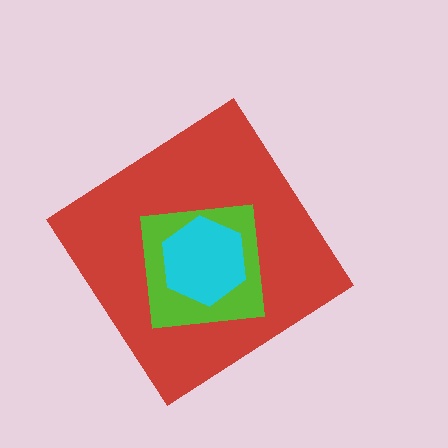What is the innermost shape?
The cyan hexagon.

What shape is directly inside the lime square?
The cyan hexagon.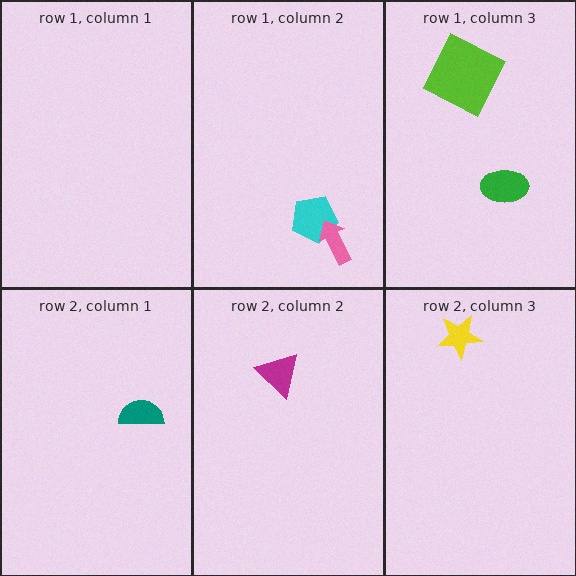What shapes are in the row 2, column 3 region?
The yellow star.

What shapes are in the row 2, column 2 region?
The magenta triangle.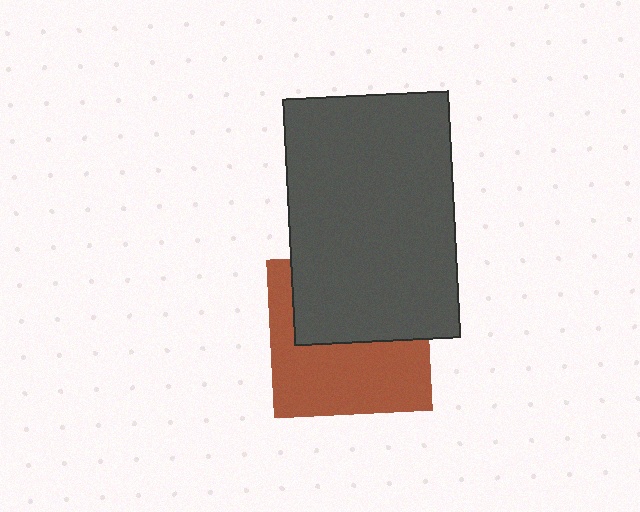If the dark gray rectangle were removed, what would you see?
You would see the complete brown square.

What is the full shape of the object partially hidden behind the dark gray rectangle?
The partially hidden object is a brown square.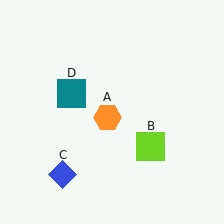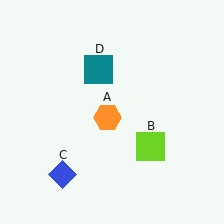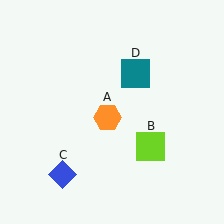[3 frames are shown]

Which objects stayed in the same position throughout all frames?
Orange hexagon (object A) and lime square (object B) and blue diamond (object C) remained stationary.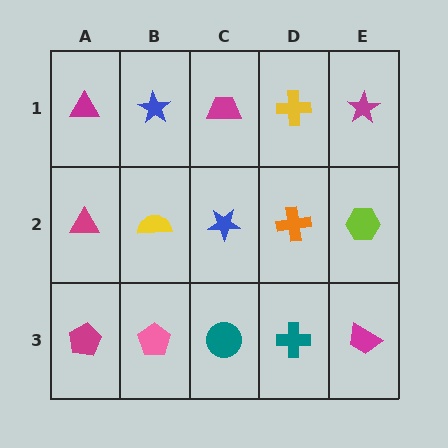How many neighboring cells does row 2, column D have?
4.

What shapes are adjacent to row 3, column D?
An orange cross (row 2, column D), a teal circle (row 3, column C), a magenta trapezoid (row 3, column E).